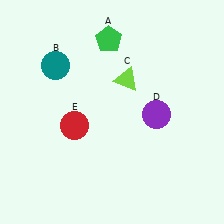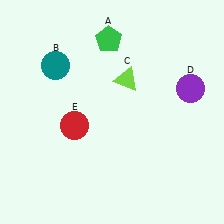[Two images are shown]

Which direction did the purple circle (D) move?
The purple circle (D) moved right.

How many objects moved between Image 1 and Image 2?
1 object moved between the two images.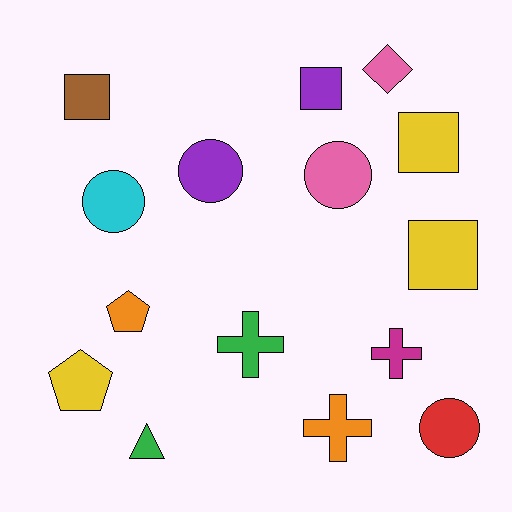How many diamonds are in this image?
There is 1 diamond.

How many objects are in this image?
There are 15 objects.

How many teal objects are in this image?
There are no teal objects.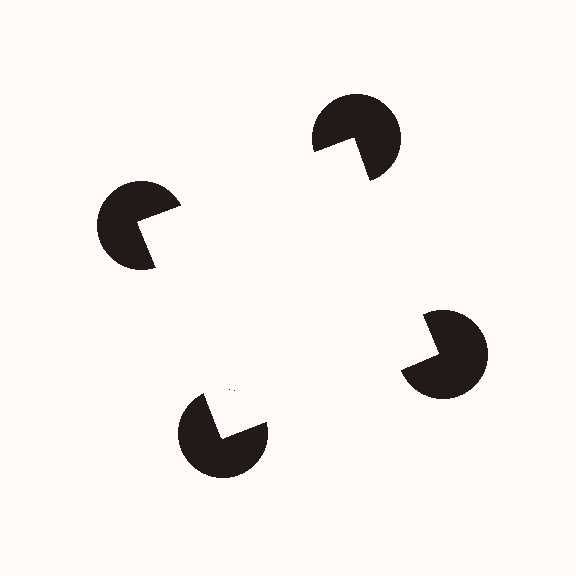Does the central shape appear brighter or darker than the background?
It typically appears slightly brighter than the background, even though no actual brightness change is drawn.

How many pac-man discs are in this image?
There are 4 — one at each vertex of the illusory square.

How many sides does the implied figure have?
4 sides.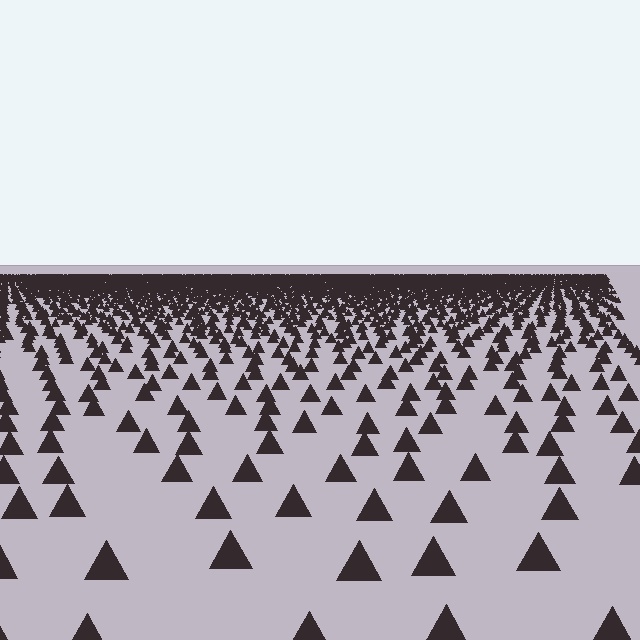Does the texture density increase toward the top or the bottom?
Density increases toward the top.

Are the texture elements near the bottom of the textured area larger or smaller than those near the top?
Larger. Near the bottom, elements are closer to the viewer and appear at a bigger on-screen size.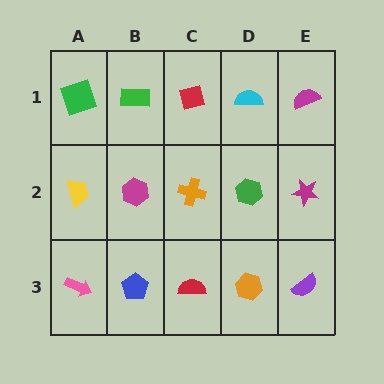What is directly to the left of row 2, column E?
A green hexagon.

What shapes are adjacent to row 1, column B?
A magenta hexagon (row 2, column B), a green square (row 1, column A), a red square (row 1, column C).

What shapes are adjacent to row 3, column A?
A yellow trapezoid (row 2, column A), a blue pentagon (row 3, column B).